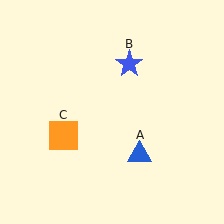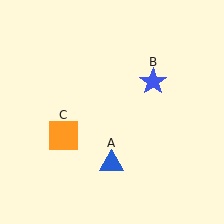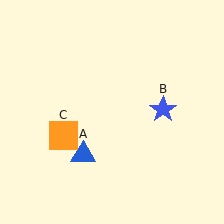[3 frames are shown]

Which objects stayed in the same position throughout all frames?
Orange square (object C) remained stationary.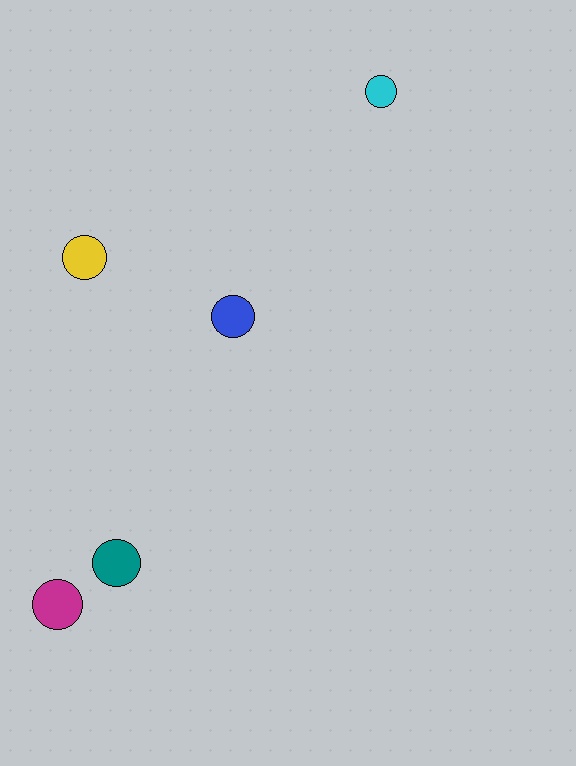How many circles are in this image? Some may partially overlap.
There are 5 circles.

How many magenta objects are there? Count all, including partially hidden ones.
There is 1 magenta object.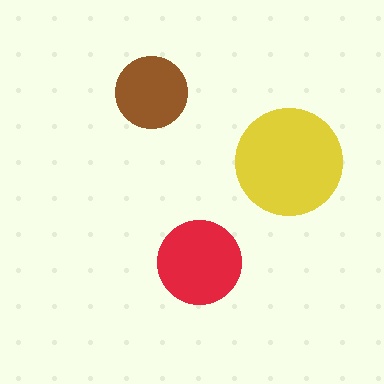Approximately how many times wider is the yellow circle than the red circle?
About 1.5 times wider.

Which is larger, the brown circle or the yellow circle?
The yellow one.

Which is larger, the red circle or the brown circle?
The red one.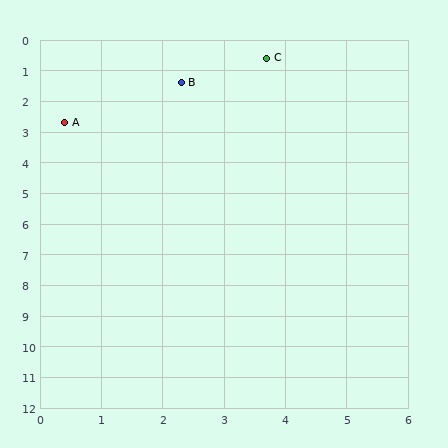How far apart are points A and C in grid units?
Points A and C are about 3.9 grid units apart.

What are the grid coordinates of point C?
Point C is at approximately (3.7, 0.6).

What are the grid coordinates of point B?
Point B is at approximately (2.3, 1.4).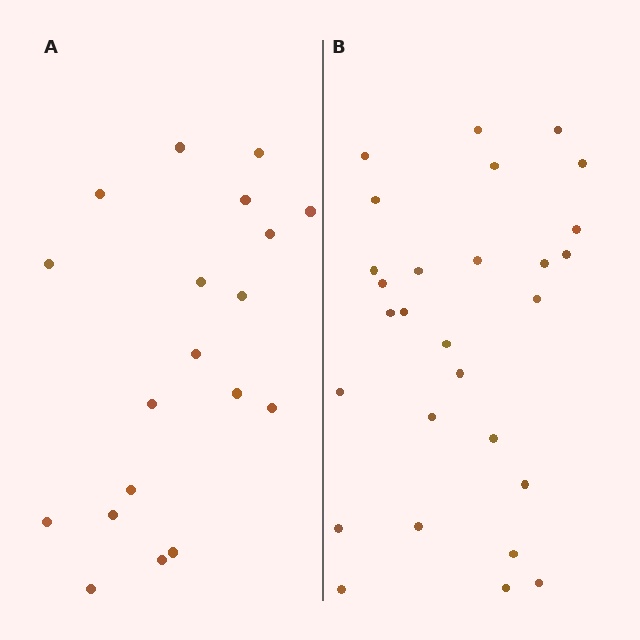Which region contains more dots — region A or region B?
Region B (the right region) has more dots.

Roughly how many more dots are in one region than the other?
Region B has roughly 8 or so more dots than region A.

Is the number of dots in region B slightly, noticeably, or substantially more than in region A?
Region B has substantially more. The ratio is roughly 1.5 to 1.